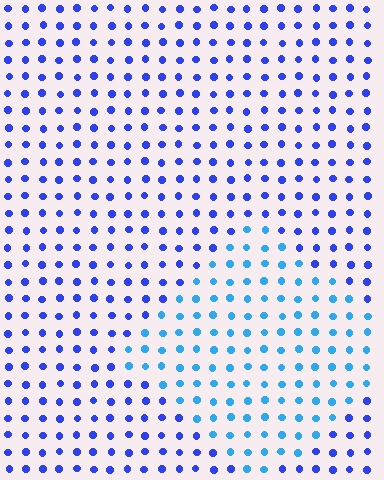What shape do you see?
I see a diamond.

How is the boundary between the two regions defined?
The boundary is defined purely by a slight shift in hue (about 33 degrees). Spacing, size, and orientation are identical on both sides.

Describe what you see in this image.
The image is filled with small blue elements in a uniform arrangement. A diamond-shaped region is visible where the elements are tinted to a slightly different hue, forming a subtle color boundary.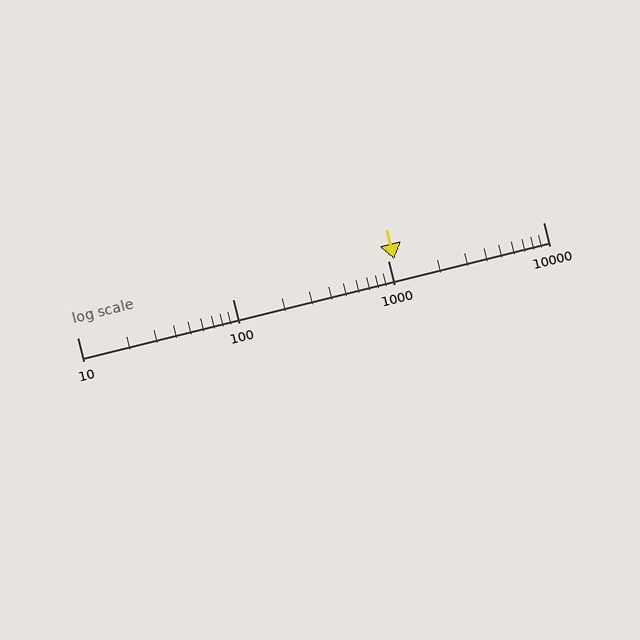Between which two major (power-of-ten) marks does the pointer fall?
The pointer is between 1000 and 10000.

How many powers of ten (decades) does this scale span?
The scale spans 3 decades, from 10 to 10000.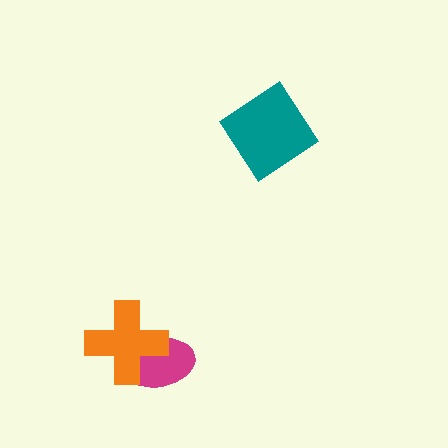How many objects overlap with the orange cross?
1 object overlaps with the orange cross.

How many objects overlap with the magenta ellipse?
1 object overlaps with the magenta ellipse.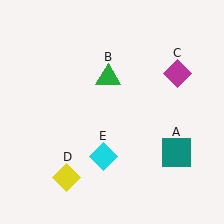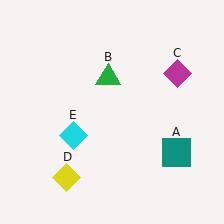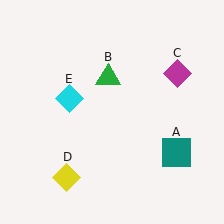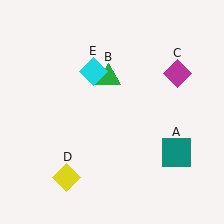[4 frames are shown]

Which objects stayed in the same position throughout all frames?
Teal square (object A) and green triangle (object B) and magenta diamond (object C) and yellow diamond (object D) remained stationary.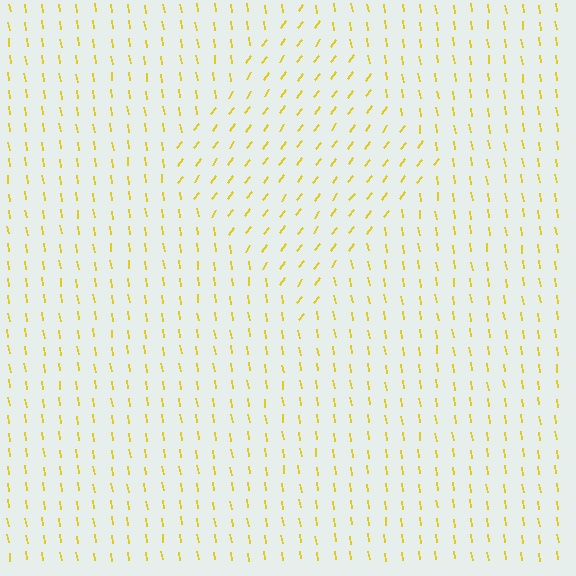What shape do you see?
I see a diamond.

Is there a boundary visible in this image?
Yes, there is a texture boundary formed by a change in line orientation.